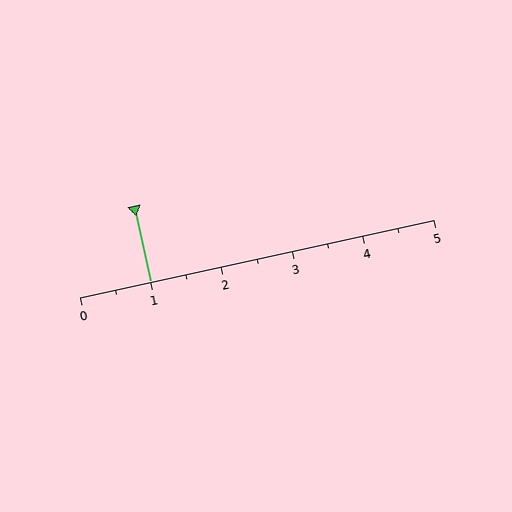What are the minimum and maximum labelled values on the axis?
The axis runs from 0 to 5.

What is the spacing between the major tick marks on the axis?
The major ticks are spaced 1 apart.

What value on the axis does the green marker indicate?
The marker indicates approximately 1.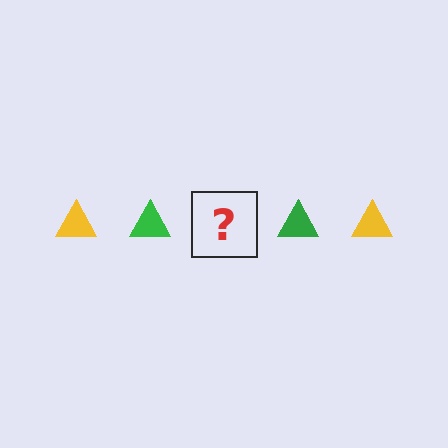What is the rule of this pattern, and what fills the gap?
The rule is that the pattern cycles through yellow, green triangles. The gap should be filled with a yellow triangle.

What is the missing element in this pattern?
The missing element is a yellow triangle.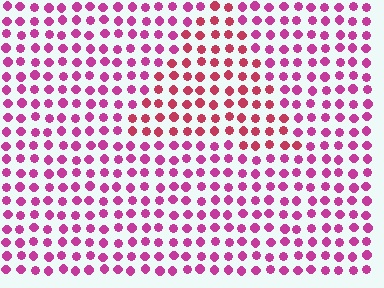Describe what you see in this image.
The image is filled with small magenta elements in a uniform arrangement. A triangle-shaped region is visible where the elements are tinted to a slightly different hue, forming a subtle color boundary.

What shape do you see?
I see a triangle.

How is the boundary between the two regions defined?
The boundary is defined purely by a slight shift in hue (about 28 degrees). Spacing, size, and orientation are identical on both sides.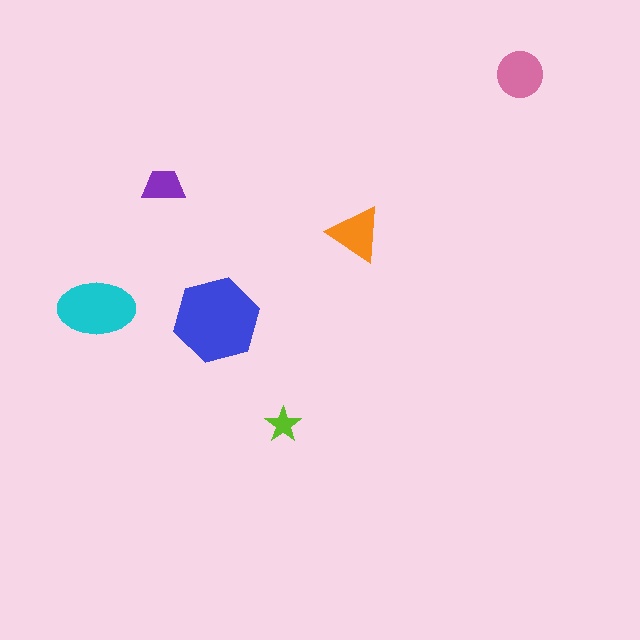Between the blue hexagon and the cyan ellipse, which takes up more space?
The blue hexagon.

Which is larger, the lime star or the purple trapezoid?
The purple trapezoid.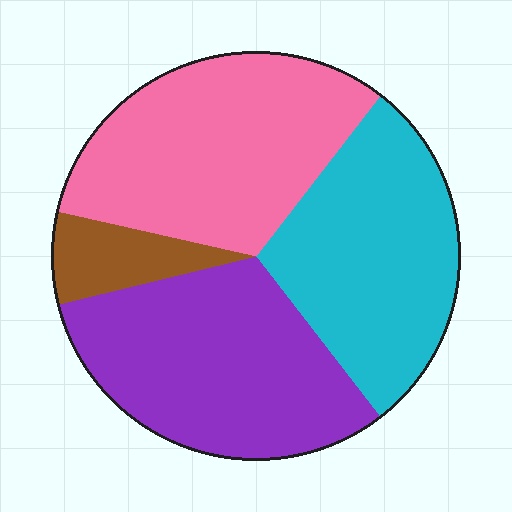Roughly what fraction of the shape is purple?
Purple covers 32% of the shape.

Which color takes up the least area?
Brown, at roughly 5%.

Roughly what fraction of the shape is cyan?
Cyan takes up about one quarter (1/4) of the shape.